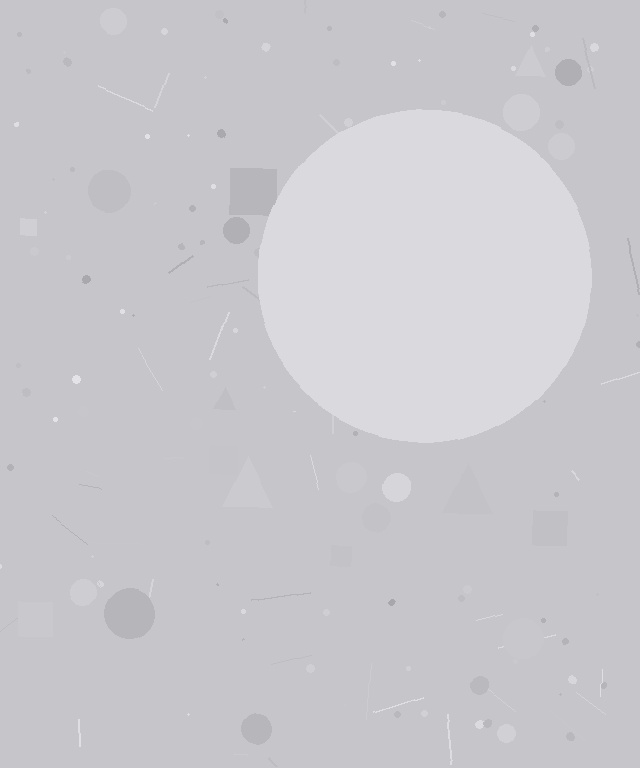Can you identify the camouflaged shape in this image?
The camouflaged shape is a circle.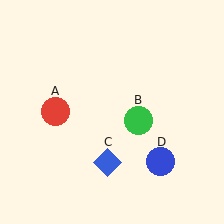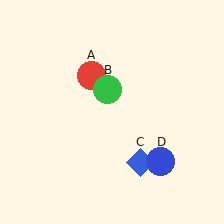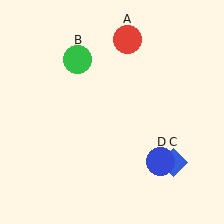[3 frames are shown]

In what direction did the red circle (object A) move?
The red circle (object A) moved up and to the right.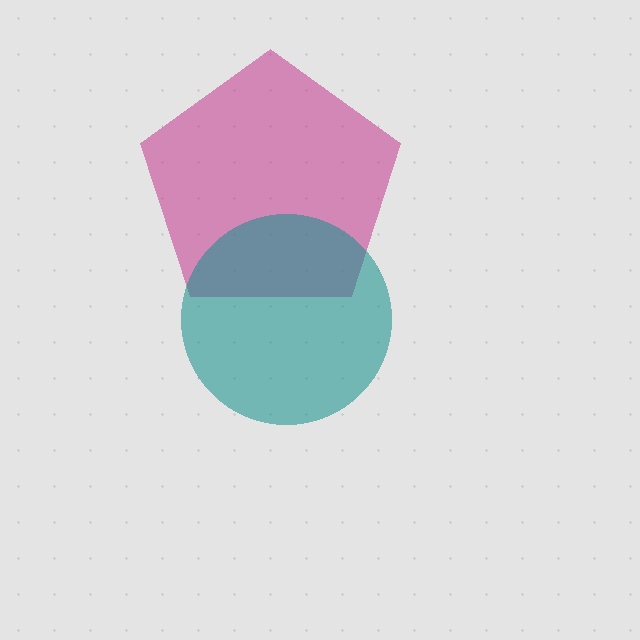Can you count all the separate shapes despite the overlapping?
Yes, there are 2 separate shapes.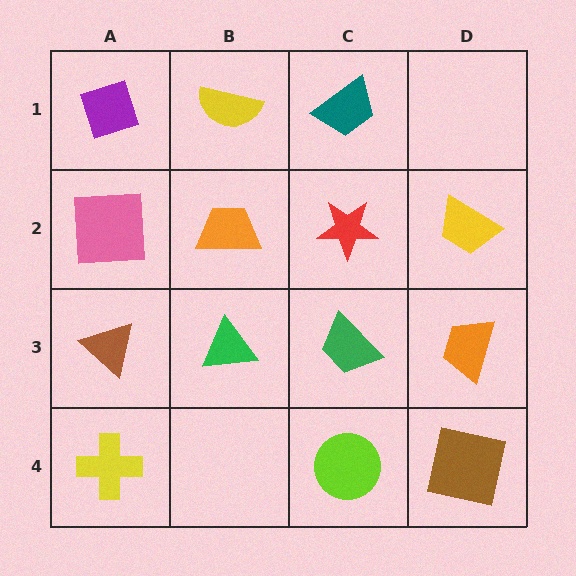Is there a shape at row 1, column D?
No, that cell is empty.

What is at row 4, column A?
A yellow cross.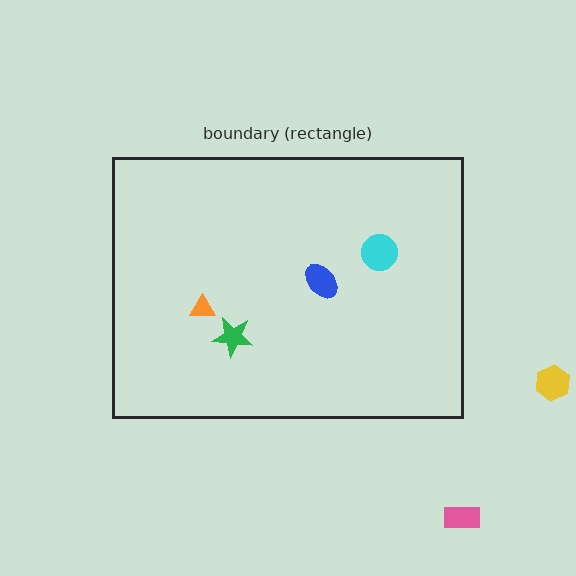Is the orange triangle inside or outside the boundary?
Inside.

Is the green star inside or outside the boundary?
Inside.